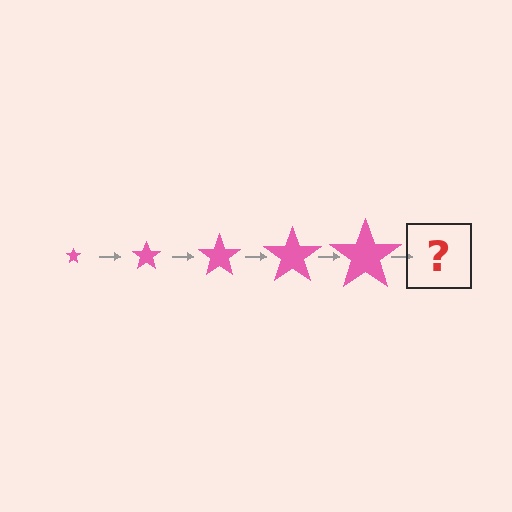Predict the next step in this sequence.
The next step is a pink star, larger than the previous one.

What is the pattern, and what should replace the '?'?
The pattern is that the star gets progressively larger each step. The '?' should be a pink star, larger than the previous one.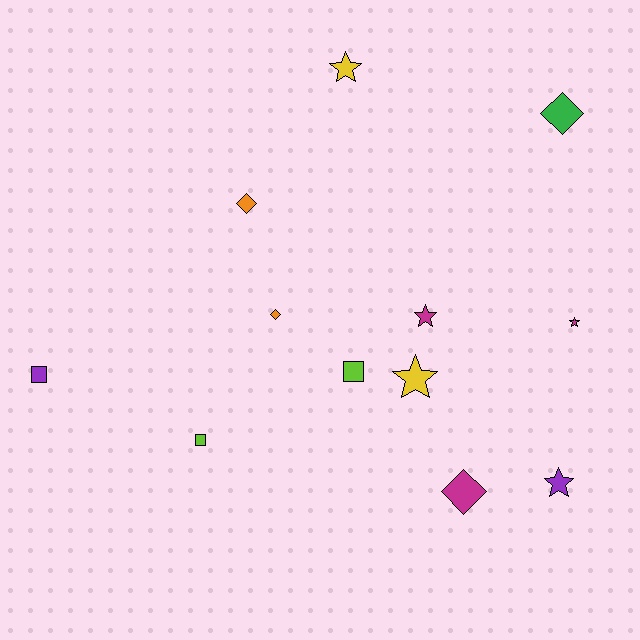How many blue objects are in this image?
There are no blue objects.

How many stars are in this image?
There are 5 stars.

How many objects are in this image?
There are 12 objects.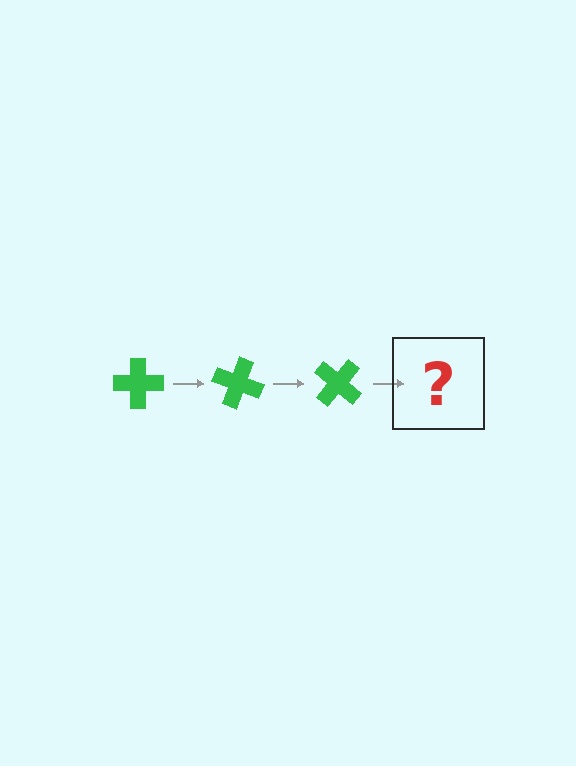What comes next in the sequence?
The next element should be a green cross rotated 60 degrees.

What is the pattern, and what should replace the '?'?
The pattern is that the cross rotates 20 degrees each step. The '?' should be a green cross rotated 60 degrees.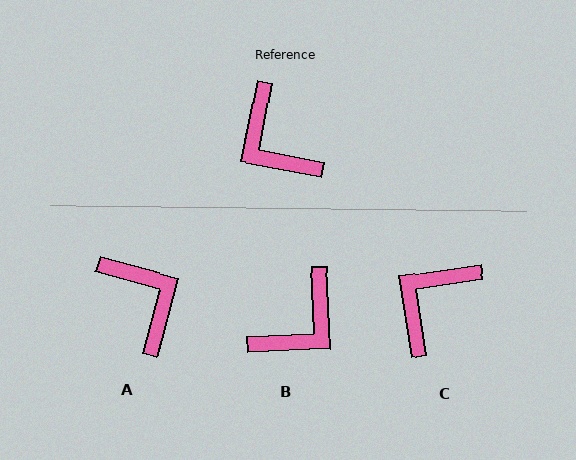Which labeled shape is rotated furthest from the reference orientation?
A, about 176 degrees away.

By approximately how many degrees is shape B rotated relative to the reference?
Approximately 103 degrees counter-clockwise.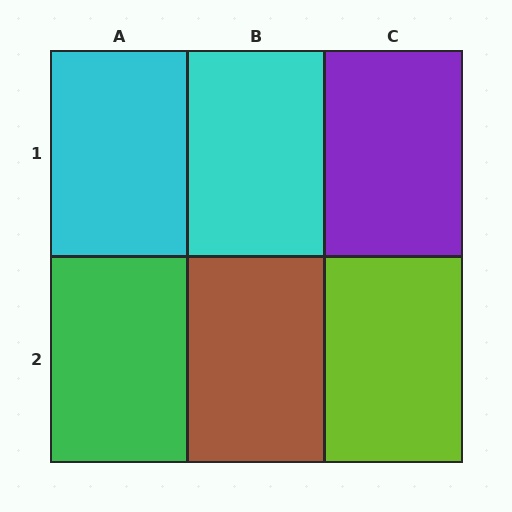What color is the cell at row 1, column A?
Cyan.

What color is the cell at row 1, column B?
Cyan.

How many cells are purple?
1 cell is purple.